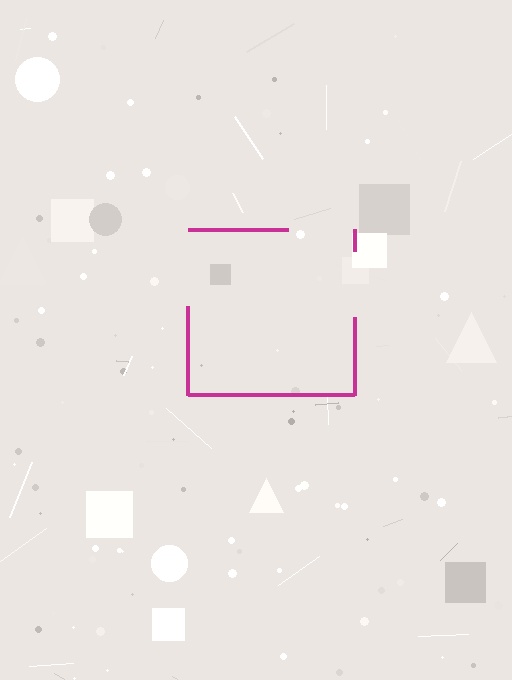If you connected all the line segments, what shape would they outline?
They would outline a square.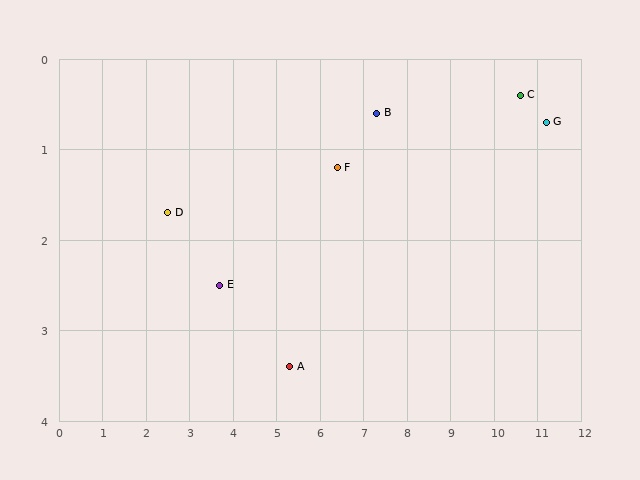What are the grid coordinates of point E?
Point E is at approximately (3.7, 2.5).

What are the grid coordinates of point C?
Point C is at approximately (10.6, 0.4).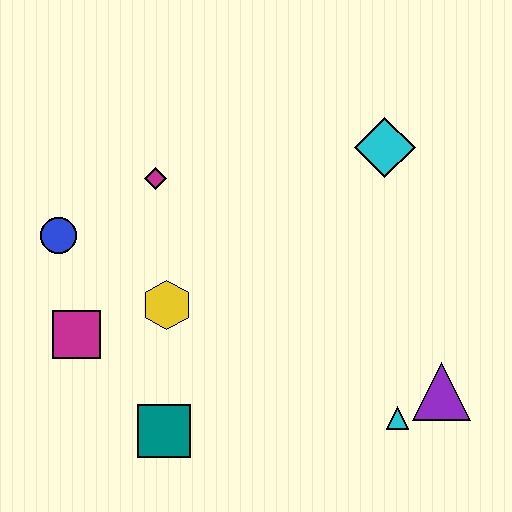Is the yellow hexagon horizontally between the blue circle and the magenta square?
No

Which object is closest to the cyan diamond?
The magenta diamond is closest to the cyan diamond.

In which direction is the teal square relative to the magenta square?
The teal square is below the magenta square.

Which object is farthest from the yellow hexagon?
The purple triangle is farthest from the yellow hexagon.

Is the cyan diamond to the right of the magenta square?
Yes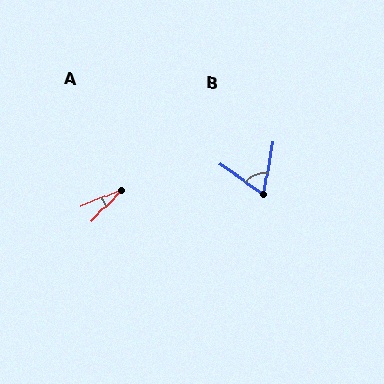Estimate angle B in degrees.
Approximately 66 degrees.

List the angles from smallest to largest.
A (25°), B (66°).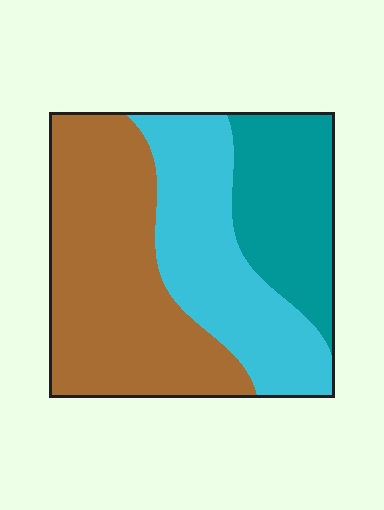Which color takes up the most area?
Brown, at roughly 45%.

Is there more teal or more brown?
Brown.